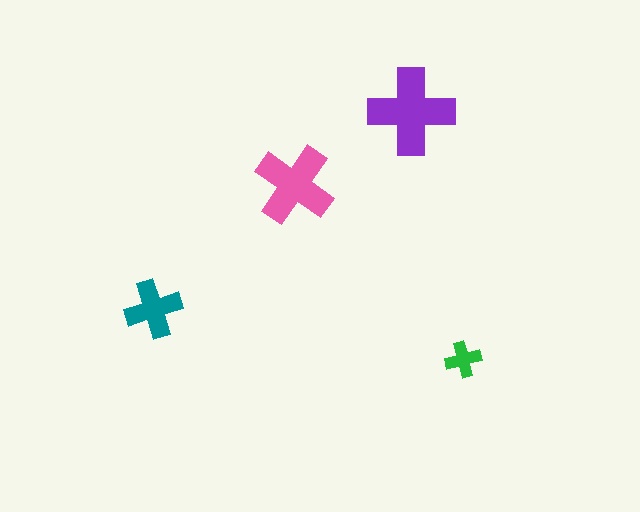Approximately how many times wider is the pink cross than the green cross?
About 2 times wider.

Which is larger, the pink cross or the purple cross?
The purple one.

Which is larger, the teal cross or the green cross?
The teal one.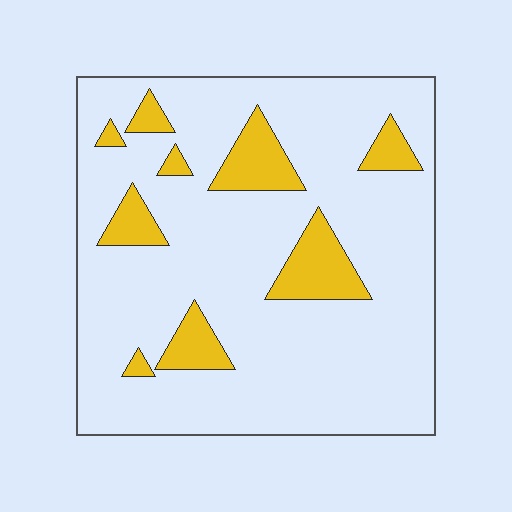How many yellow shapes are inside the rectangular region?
9.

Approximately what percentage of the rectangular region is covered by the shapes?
Approximately 15%.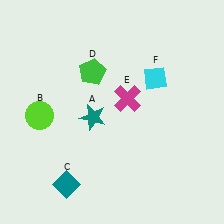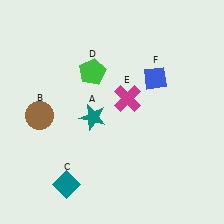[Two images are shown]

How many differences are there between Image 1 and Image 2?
There are 2 differences between the two images.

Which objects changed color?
B changed from lime to brown. F changed from cyan to blue.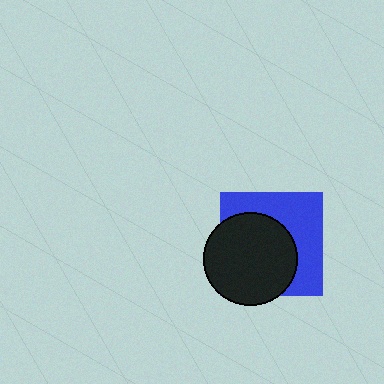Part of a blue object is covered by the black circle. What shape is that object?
It is a square.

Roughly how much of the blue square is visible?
About half of it is visible (roughly 47%).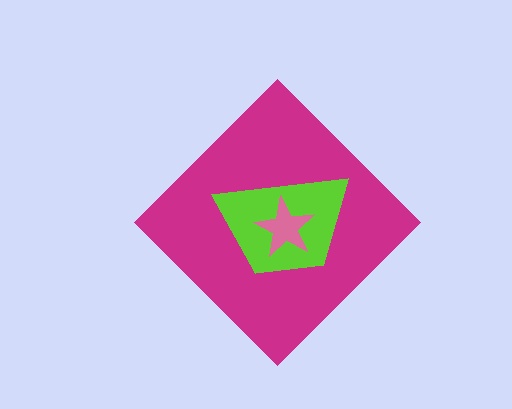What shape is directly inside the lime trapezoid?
The pink star.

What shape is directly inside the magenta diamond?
The lime trapezoid.